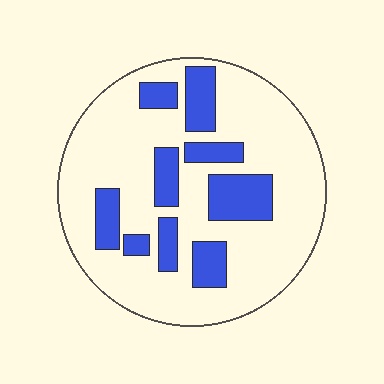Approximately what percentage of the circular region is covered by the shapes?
Approximately 25%.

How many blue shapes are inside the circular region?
9.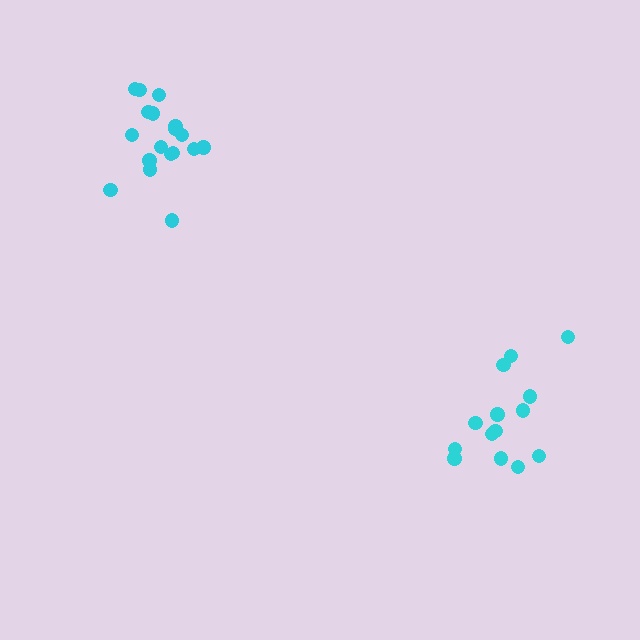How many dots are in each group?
Group 1: 14 dots, Group 2: 18 dots (32 total).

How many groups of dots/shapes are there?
There are 2 groups.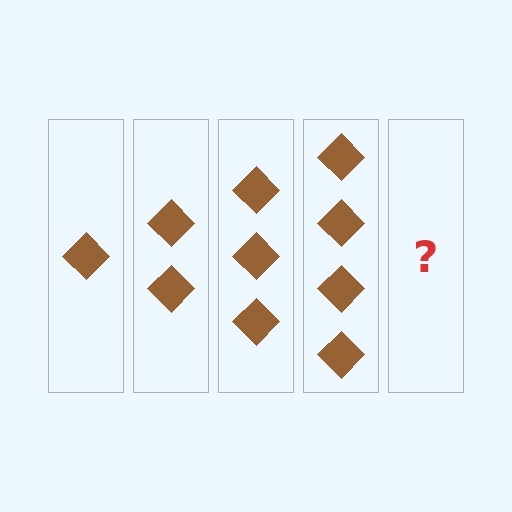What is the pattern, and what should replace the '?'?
The pattern is that each step adds one more diamond. The '?' should be 5 diamonds.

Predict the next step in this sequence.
The next step is 5 diamonds.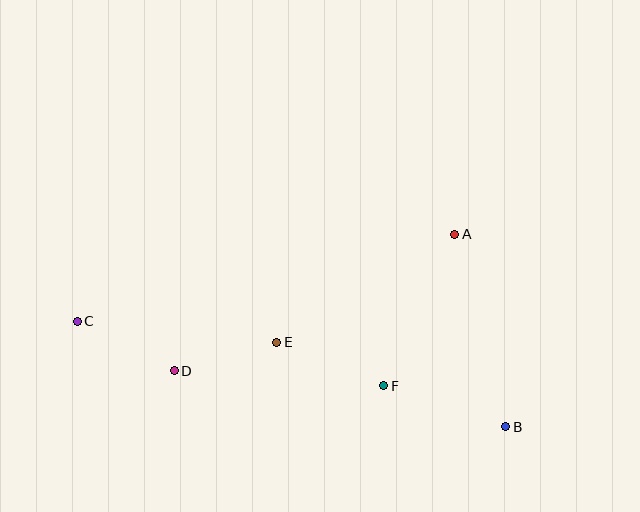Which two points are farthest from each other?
Points B and C are farthest from each other.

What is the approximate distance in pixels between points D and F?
The distance between D and F is approximately 210 pixels.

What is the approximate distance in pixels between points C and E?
The distance between C and E is approximately 201 pixels.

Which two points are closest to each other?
Points D and E are closest to each other.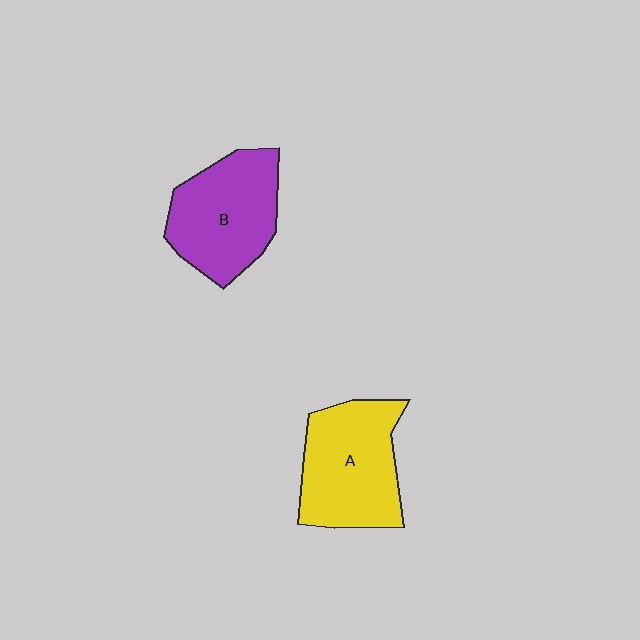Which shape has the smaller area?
Shape B (purple).